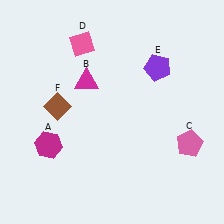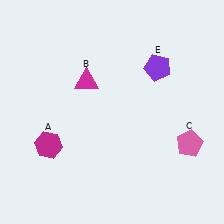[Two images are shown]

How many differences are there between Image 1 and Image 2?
There are 2 differences between the two images.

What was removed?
The brown diamond (F), the pink diamond (D) were removed in Image 2.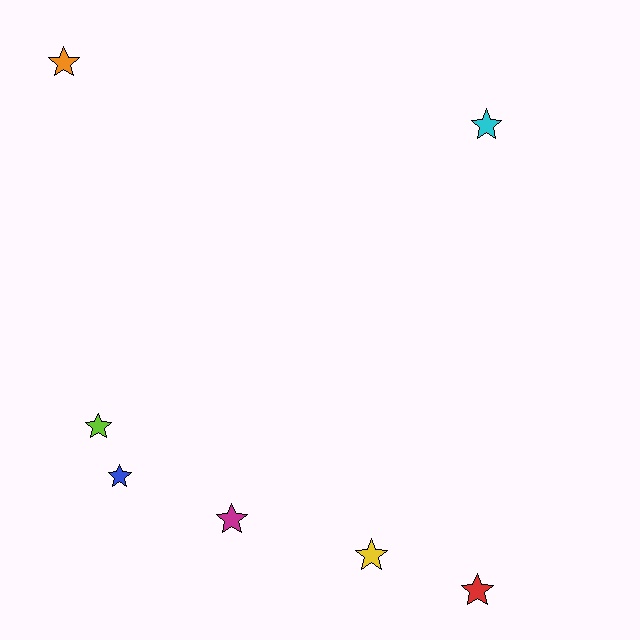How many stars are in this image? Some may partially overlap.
There are 7 stars.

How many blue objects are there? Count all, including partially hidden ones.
There is 1 blue object.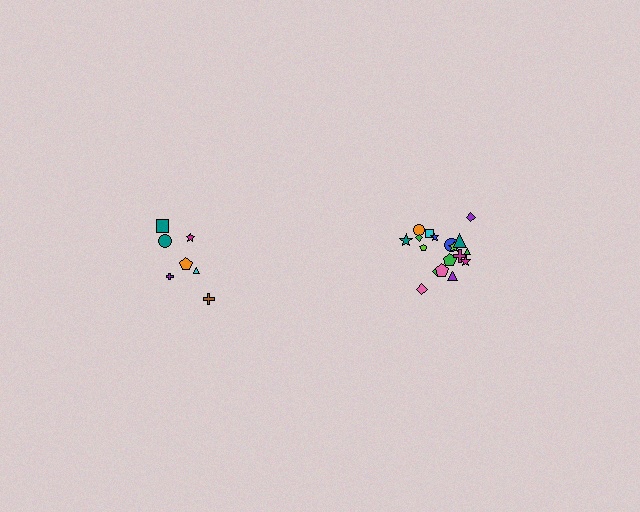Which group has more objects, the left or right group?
The right group.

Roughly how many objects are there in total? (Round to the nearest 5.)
Roughly 25 objects in total.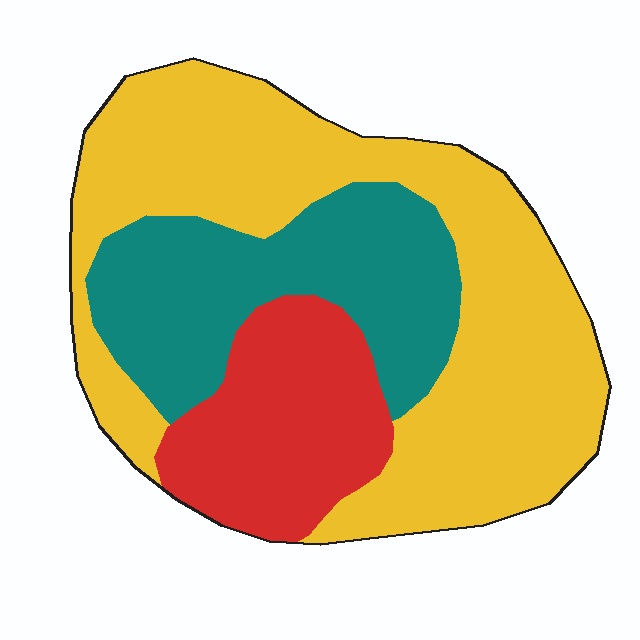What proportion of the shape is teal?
Teal covers around 25% of the shape.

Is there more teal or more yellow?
Yellow.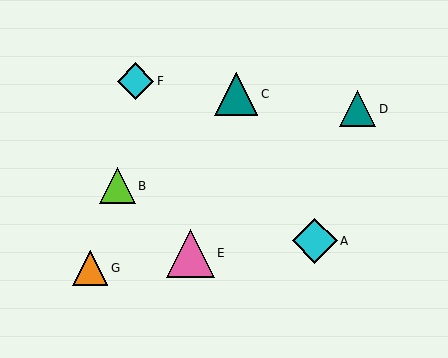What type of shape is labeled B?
Shape B is a lime triangle.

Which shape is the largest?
The pink triangle (labeled E) is the largest.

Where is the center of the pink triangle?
The center of the pink triangle is at (190, 253).